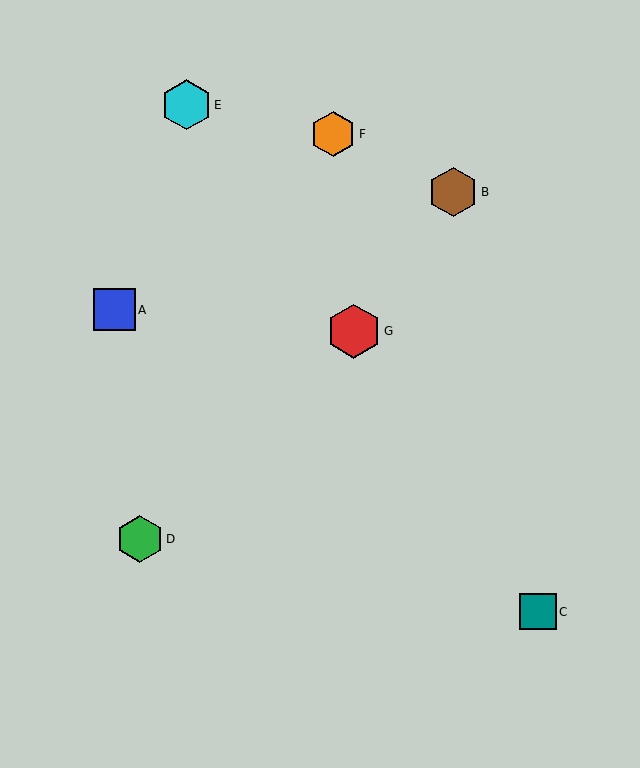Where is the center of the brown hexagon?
The center of the brown hexagon is at (453, 192).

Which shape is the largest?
The red hexagon (labeled G) is the largest.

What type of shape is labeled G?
Shape G is a red hexagon.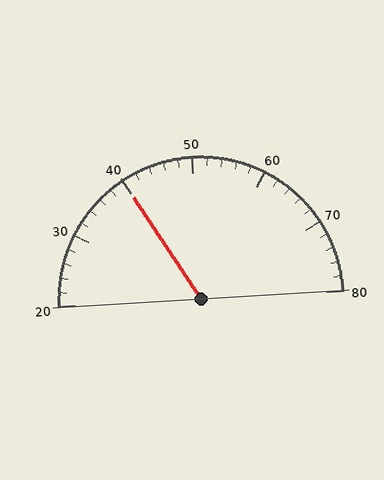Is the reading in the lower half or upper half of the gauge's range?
The reading is in the lower half of the range (20 to 80).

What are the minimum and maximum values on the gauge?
The gauge ranges from 20 to 80.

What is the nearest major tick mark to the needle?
The nearest major tick mark is 40.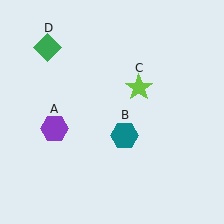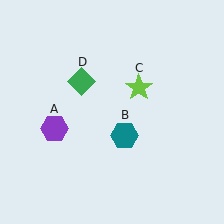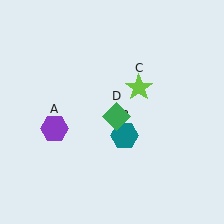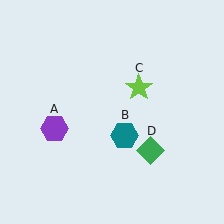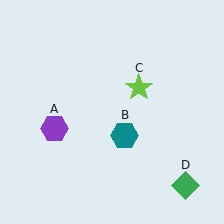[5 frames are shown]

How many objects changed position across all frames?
1 object changed position: green diamond (object D).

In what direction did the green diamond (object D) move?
The green diamond (object D) moved down and to the right.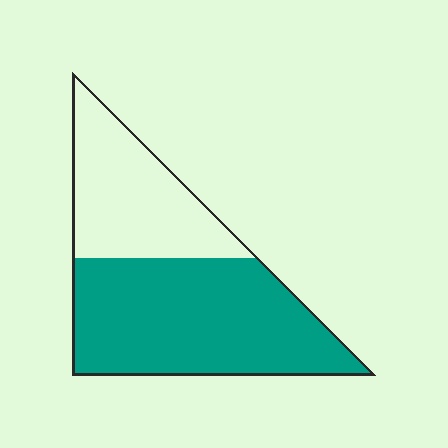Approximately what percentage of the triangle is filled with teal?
Approximately 60%.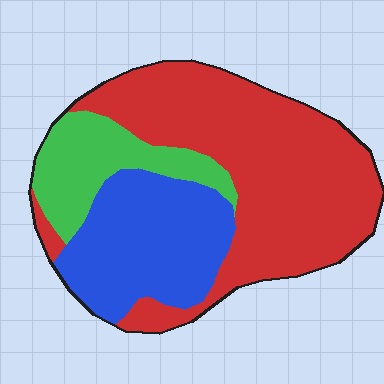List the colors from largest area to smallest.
From largest to smallest: red, blue, green.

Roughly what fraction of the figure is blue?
Blue takes up about one quarter (1/4) of the figure.